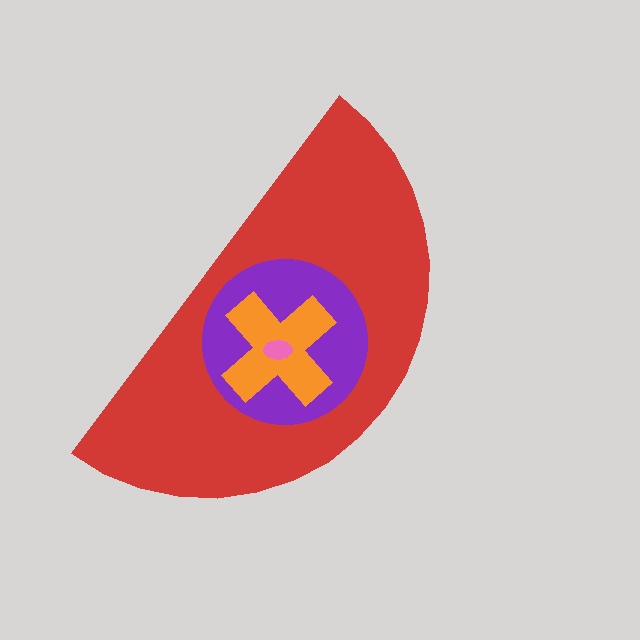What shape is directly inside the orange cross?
The pink ellipse.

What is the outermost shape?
The red semicircle.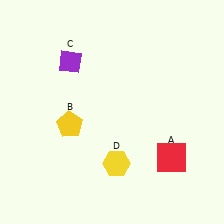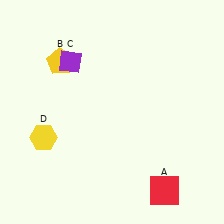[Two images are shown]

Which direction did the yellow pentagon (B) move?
The yellow pentagon (B) moved up.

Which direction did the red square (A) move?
The red square (A) moved down.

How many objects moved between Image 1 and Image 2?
3 objects moved between the two images.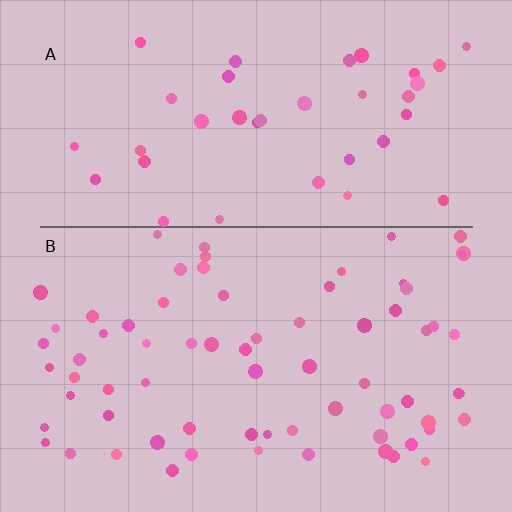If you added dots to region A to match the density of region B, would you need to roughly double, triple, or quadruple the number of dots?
Approximately double.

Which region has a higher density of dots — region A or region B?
B (the bottom).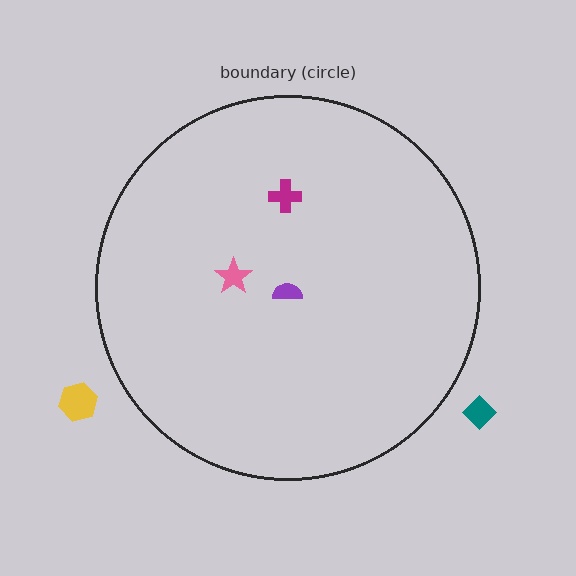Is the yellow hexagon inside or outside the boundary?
Outside.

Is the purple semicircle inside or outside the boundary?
Inside.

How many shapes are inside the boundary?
3 inside, 2 outside.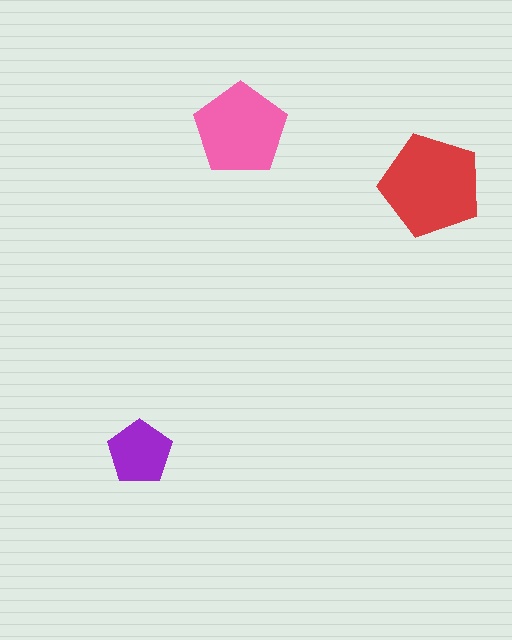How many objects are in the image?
There are 3 objects in the image.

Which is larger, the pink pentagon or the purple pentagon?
The pink one.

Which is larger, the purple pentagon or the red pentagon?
The red one.